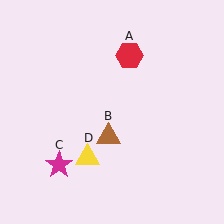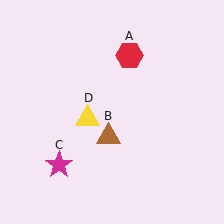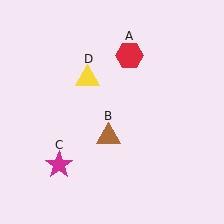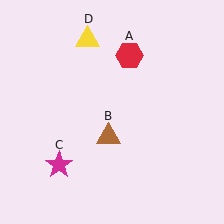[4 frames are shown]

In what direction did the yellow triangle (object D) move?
The yellow triangle (object D) moved up.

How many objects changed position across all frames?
1 object changed position: yellow triangle (object D).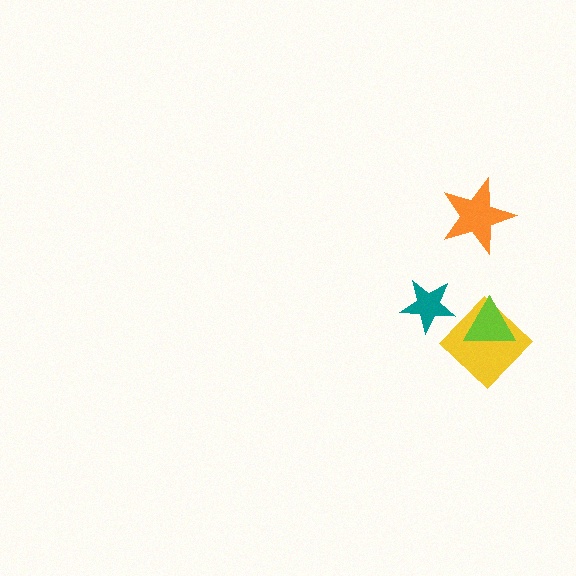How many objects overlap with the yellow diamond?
1 object overlaps with the yellow diamond.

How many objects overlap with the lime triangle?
1 object overlaps with the lime triangle.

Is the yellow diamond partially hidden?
Yes, it is partially covered by another shape.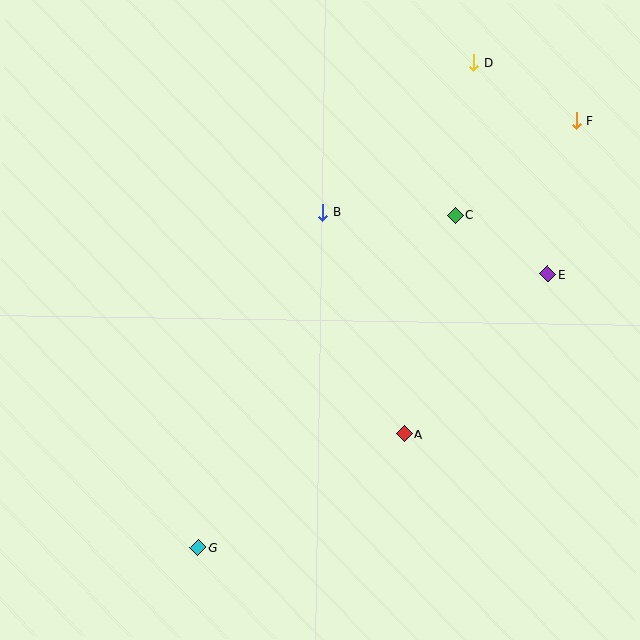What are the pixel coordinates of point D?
Point D is at (474, 63).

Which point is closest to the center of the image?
Point B at (322, 212) is closest to the center.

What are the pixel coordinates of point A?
Point A is at (405, 434).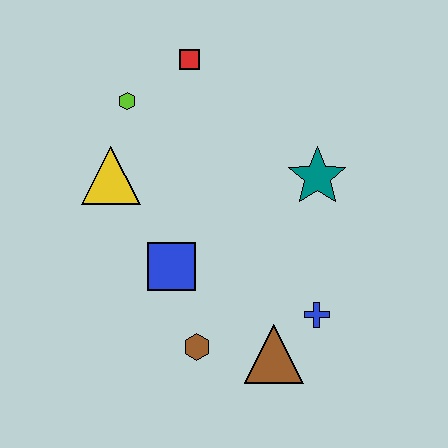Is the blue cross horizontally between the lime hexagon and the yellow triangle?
No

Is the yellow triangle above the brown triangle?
Yes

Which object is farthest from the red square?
The brown triangle is farthest from the red square.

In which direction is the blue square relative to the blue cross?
The blue square is to the left of the blue cross.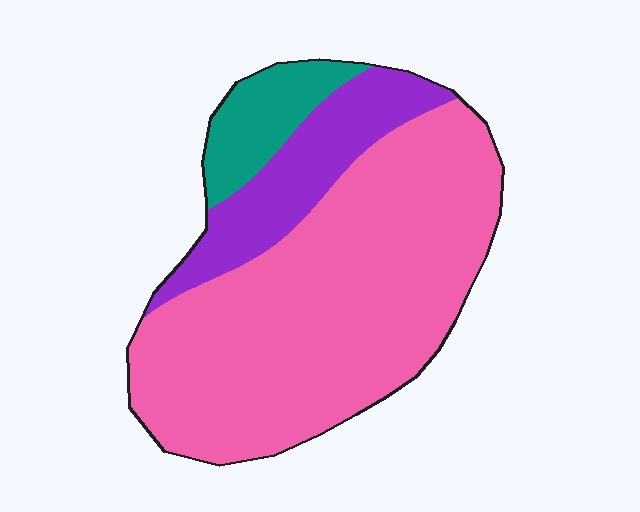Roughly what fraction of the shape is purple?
Purple takes up between a sixth and a third of the shape.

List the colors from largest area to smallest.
From largest to smallest: pink, purple, teal.